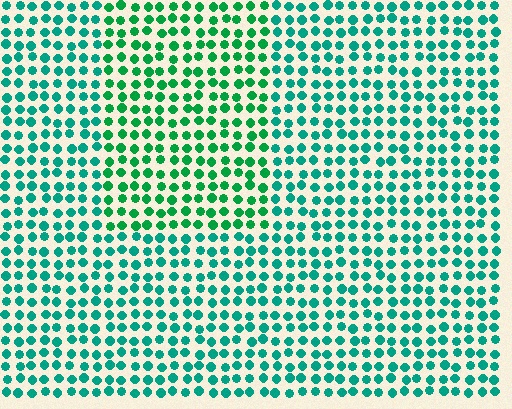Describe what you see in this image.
The image is filled with small teal elements in a uniform arrangement. A rectangle-shaped region is visible where the elements are tinted to a slightly different hue, forming a subtle color boundary.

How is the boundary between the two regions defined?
The boundary is defined purely by a slight shift in hue (about 26 degrees). Spacing, size, and orientation are identical on both sides.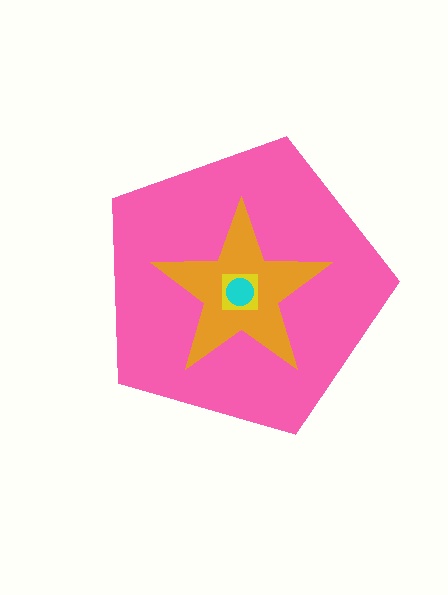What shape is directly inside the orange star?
The yellow square.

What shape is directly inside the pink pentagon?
The orange star.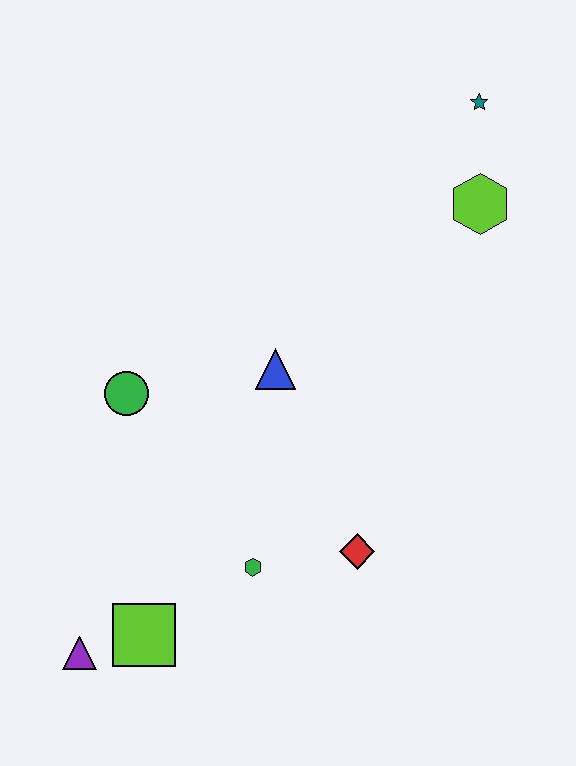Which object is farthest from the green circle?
The teal star is farthest from the green circle.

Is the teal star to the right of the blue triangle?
Yes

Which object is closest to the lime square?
The purple triangle is closest to the lime square.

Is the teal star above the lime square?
Yes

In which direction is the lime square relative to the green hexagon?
The lime square is to the left of the green hexagon.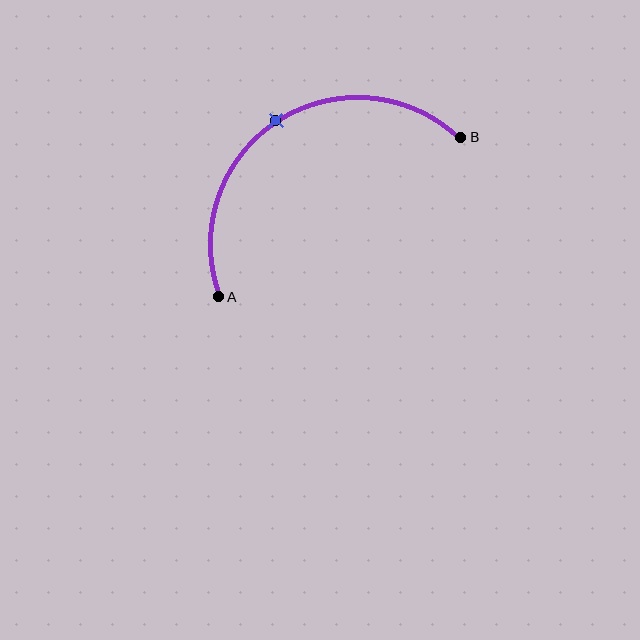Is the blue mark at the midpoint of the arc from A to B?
Yes. The blue mark lies on the arc at equal arc-length from both A and B — it is the arc midpoint.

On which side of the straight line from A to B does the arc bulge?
The arc bulges above the straight line connecting A and B.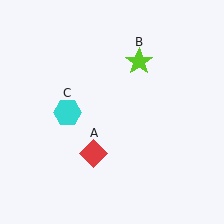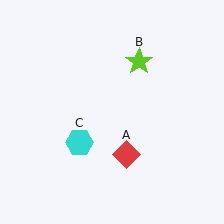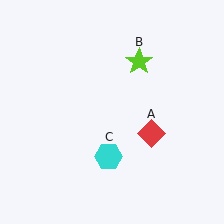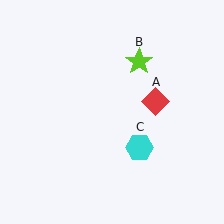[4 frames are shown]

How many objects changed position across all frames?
2 objects changed position: red diamond (object A), cyan hexagon (object C).